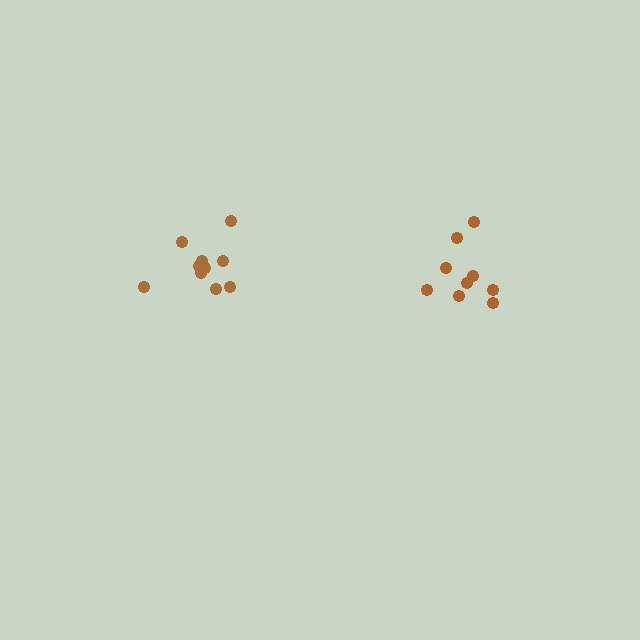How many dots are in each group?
Group 1: 9 dots, Group 2: 10 dots (19 total).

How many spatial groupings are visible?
There are 2 spatial groupings.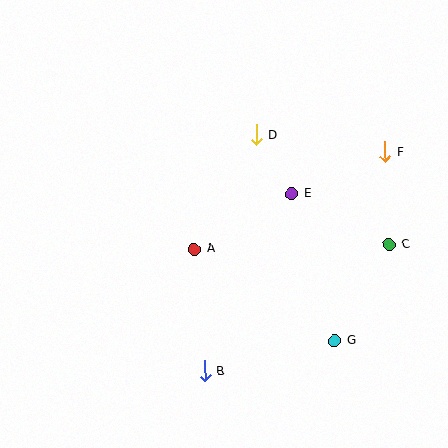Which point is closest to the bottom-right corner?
Point G is closest to the bottom-right corner.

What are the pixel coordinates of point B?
Point B is at (205, 371).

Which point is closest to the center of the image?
Point A at (194, 249) is closest to the center.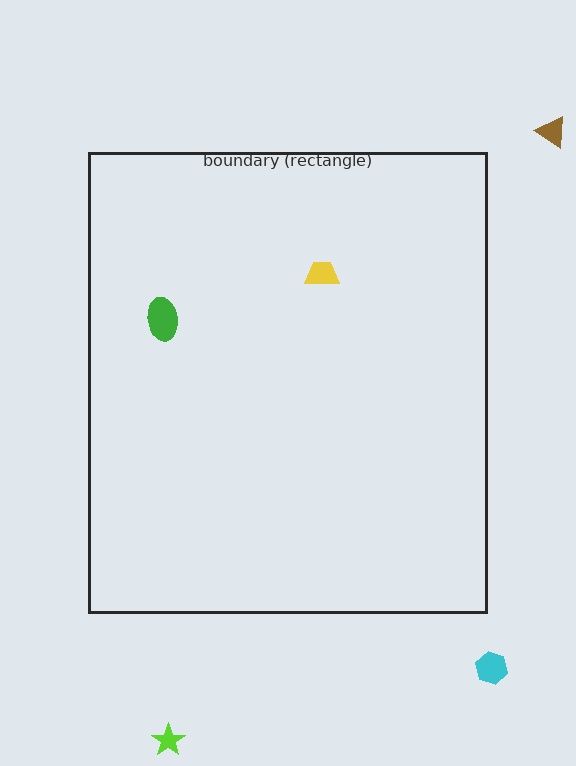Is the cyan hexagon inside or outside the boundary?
Outside.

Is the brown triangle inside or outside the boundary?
Outside.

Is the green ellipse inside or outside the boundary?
Inside.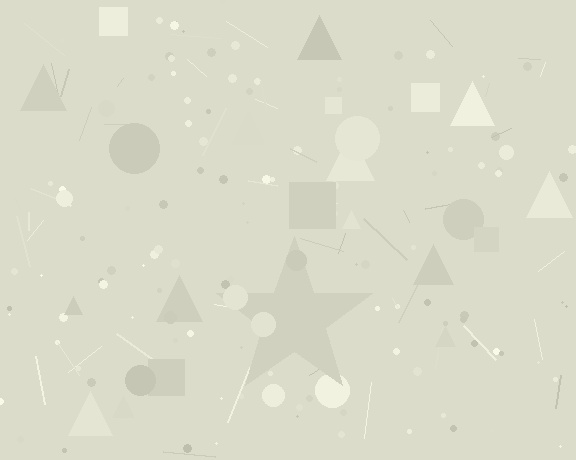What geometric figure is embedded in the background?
A star is embedded in the background.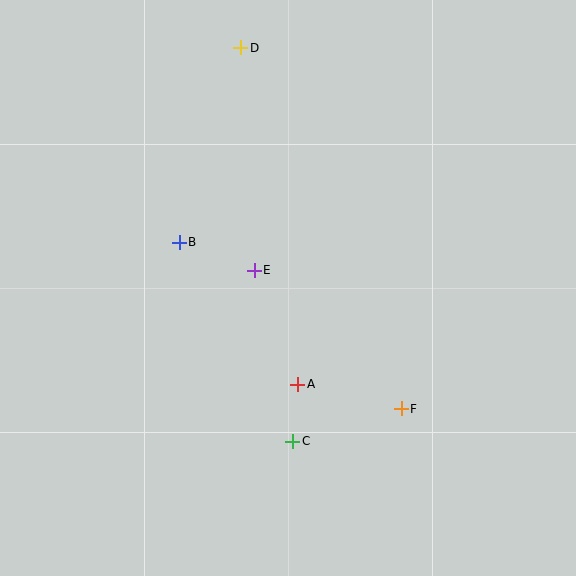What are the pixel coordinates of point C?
Point C is at (293, 441).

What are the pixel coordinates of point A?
Point A is at (297, 384).